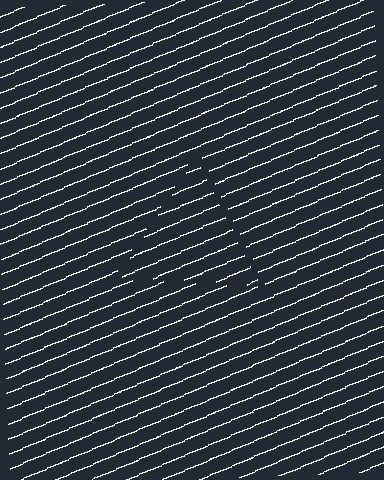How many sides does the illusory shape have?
3 sides — the line-ends trace a triangle.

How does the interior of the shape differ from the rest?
The interior of the shape contains the same grating, shifted by half a period — the contour is defined by the phase discontinuity where line-ends from the inner and outer gratings abut.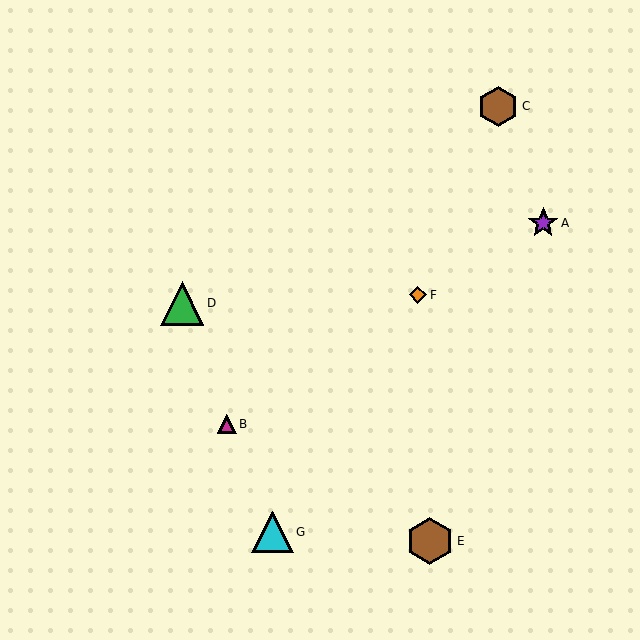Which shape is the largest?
The brown hexagon (labeled E) is the largest.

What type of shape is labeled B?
Shape B is a magenta triangle.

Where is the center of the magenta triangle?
The center of the magenta triangle is at (227, 424).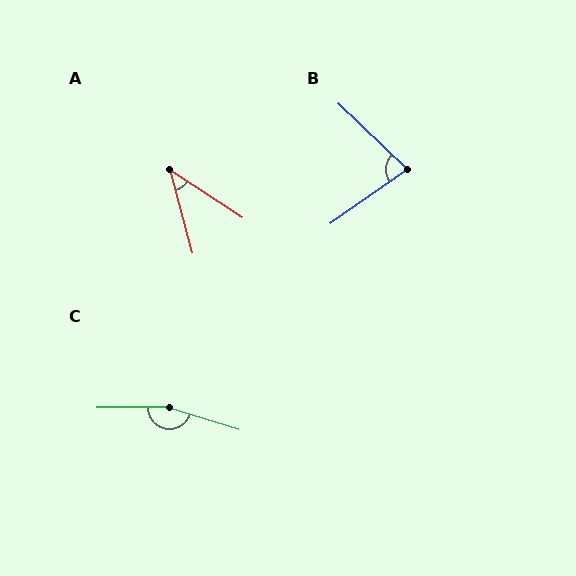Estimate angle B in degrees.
Approximately 79 degrees.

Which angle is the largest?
C, at approximately 162 degrees.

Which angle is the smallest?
A, at approximately 42 degrees.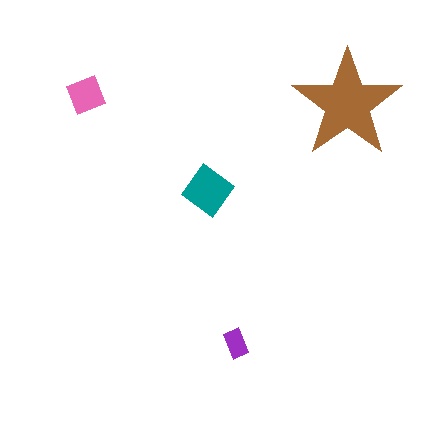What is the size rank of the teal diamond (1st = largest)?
2nd.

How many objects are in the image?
There are 4 objects in the image.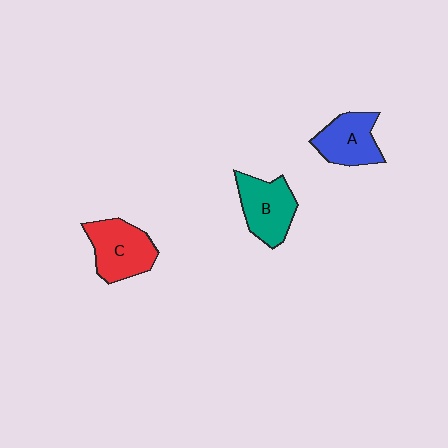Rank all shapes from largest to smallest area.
From largest to smallest: C (red), B (teal), A (blue).